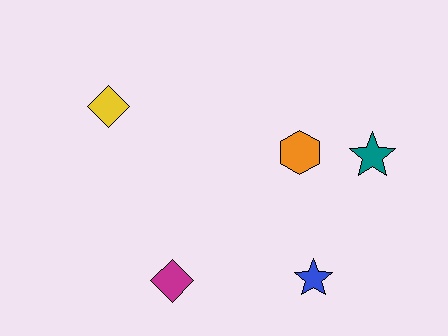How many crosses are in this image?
There are no crosses.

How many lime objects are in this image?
There are no lime objects.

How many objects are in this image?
There are 5 objects.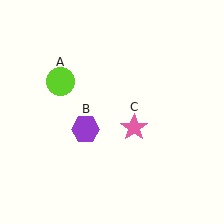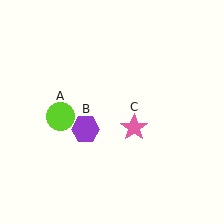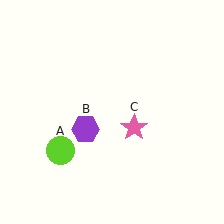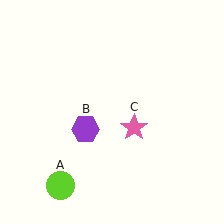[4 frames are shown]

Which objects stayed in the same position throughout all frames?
Purple hexagon (object B) and pink star (object C) remained stationary.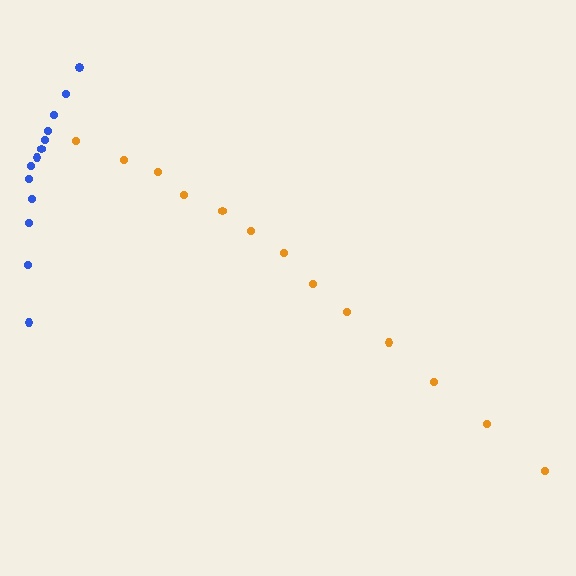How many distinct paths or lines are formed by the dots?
There are 2 distinct paths.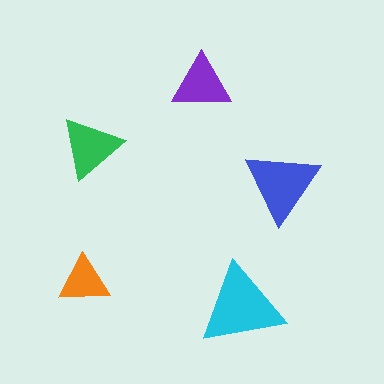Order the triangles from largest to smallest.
the cyan one, the blue one, the green one, the purple one, the orange one.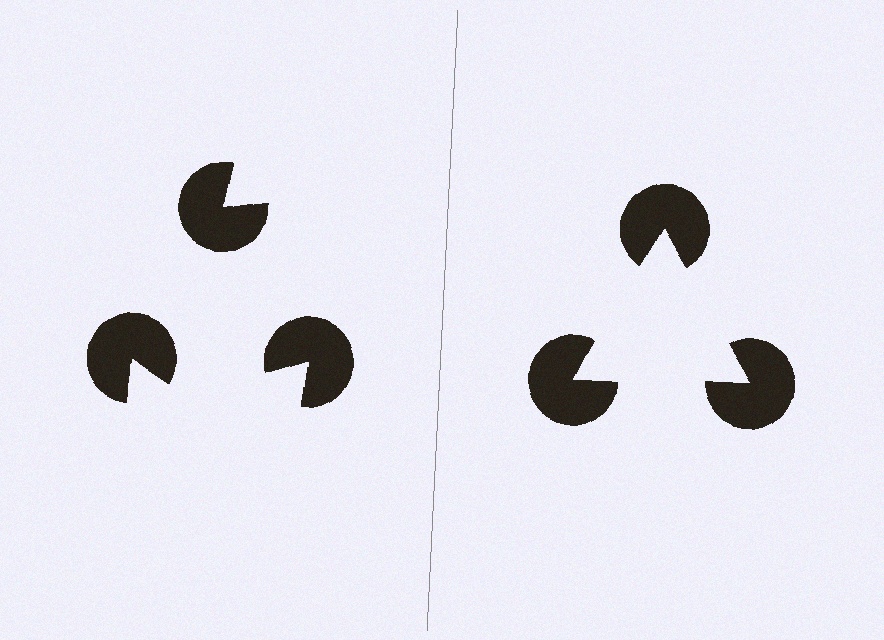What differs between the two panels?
The pac-man discs are positioned identically on both sides; only the wedge orientations differ. On the right they align to a triangle; on the left they are misaligned.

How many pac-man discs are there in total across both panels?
6 — 3 on each side.